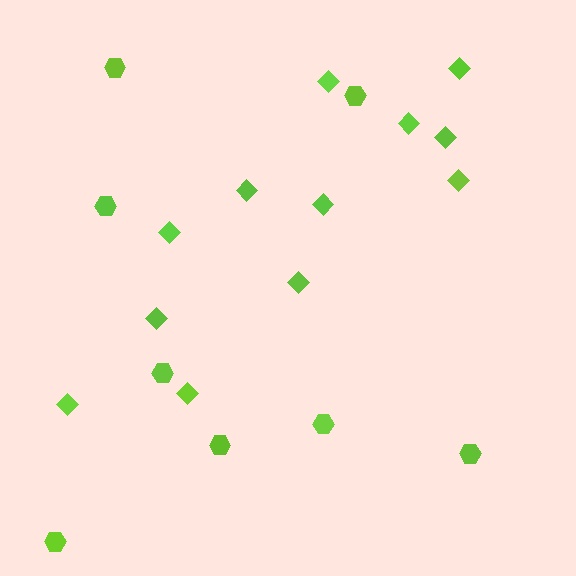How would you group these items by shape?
There are 2 groups: one group of hexagons (8) and one group of diamonds (12).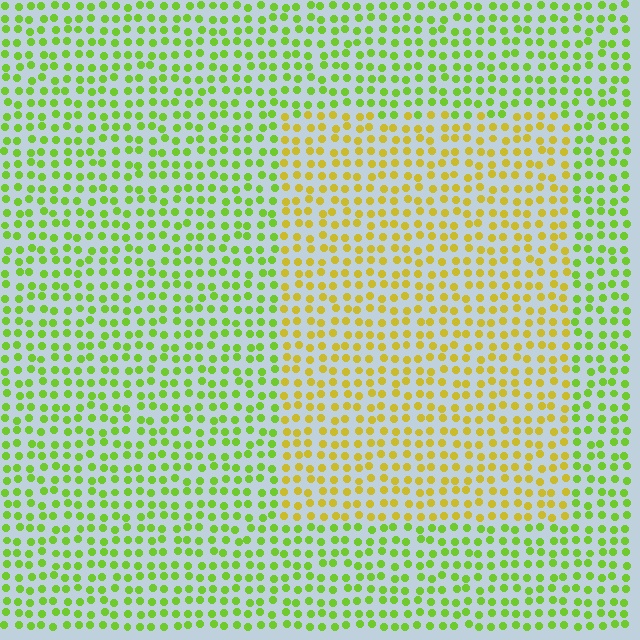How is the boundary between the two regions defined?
The boundary is defined purely by a slight shift in hue (about 41 degrees). Spacing, size, and orientation are identical on both sides.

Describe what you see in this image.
The image is filled with small lime elements in a uniform arrangement. A rectangle-shaped region is visible where the elements are tinted to a slightly different hue, forming a subtle color boundary.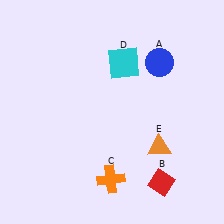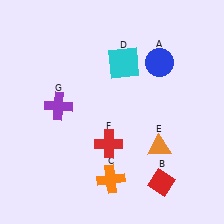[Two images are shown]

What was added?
A red cross (F), a purple cross (G) were added in Image 2.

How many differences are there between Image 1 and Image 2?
There are 2 differences between the two images.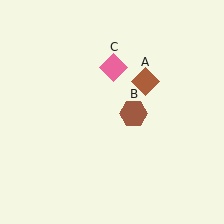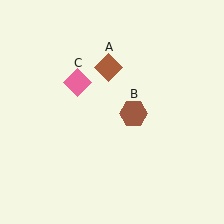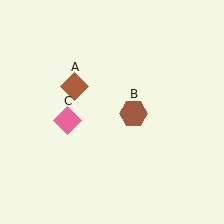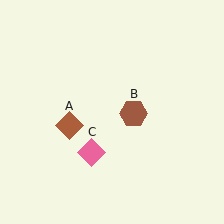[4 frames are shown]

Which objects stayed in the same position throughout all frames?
Brown hexagon (object B) remained stationary.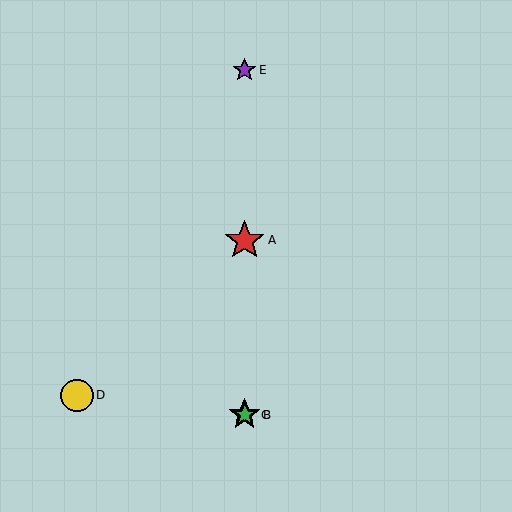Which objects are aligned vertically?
Objects A, B, C, E are aligned vertically.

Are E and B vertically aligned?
Yes, both are at x≈245.